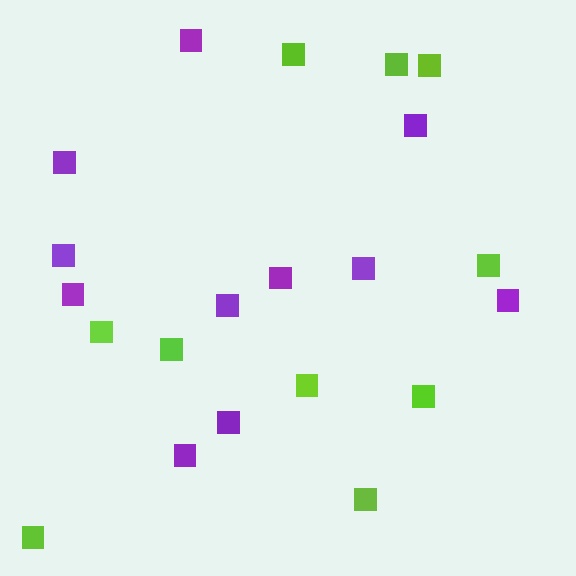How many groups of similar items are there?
There are 2 groups: one group of lime squares (10) and one group of purple squares (11).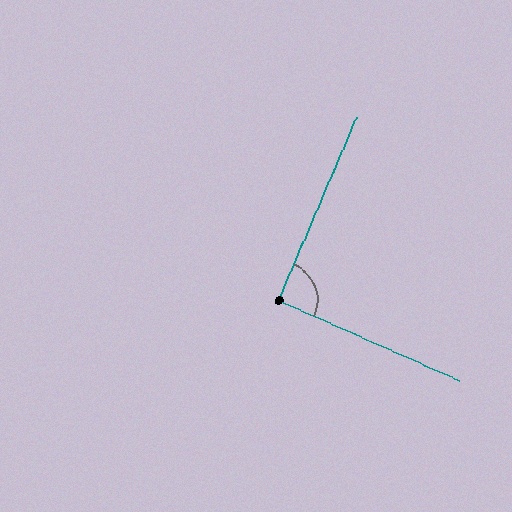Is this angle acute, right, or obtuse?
It is approximately a right angle.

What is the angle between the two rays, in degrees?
Approximately 91 degrees.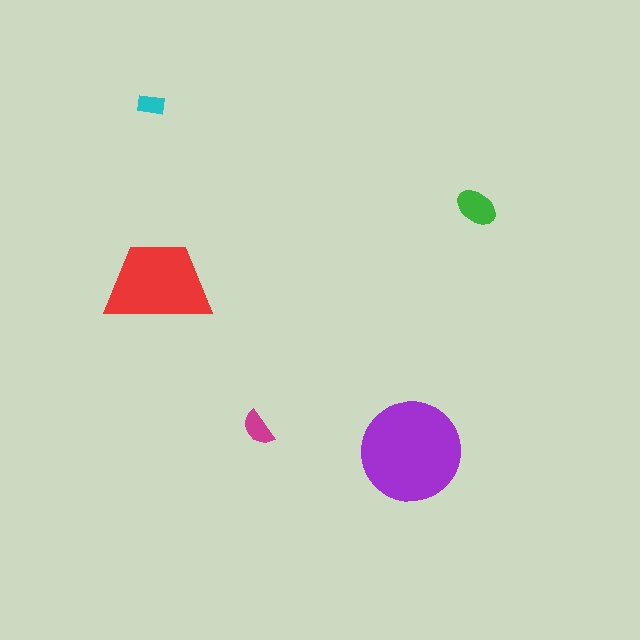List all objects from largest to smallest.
The purple circle, the red trapezoid, the green ellipse, the magenta semicircle, the cyan rectangle.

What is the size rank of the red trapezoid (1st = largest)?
2nd.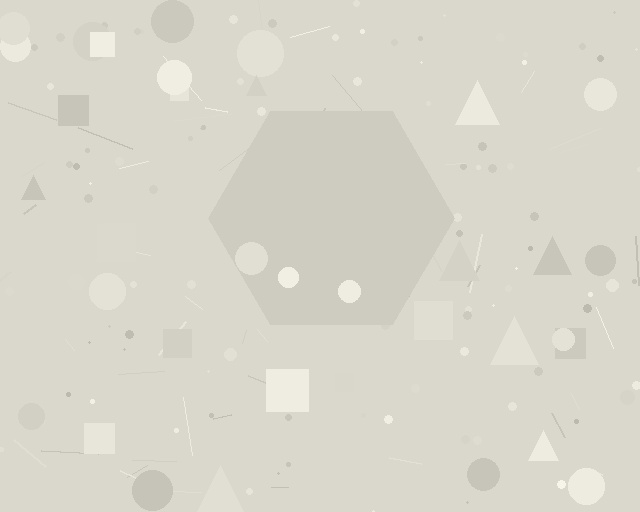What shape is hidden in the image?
A hexagon is hidden in the image.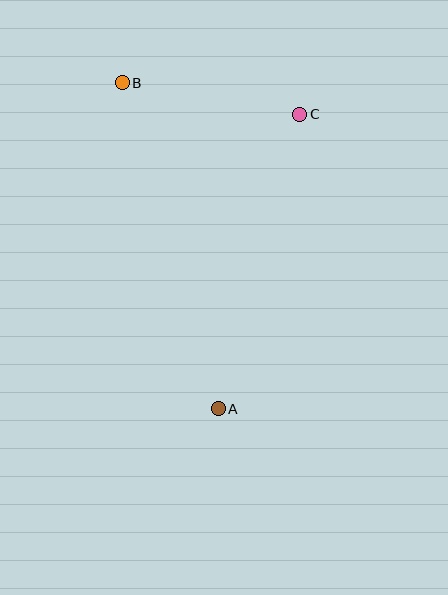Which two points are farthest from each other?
Points A and B are farthest from each other.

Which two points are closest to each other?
Points B and C are closest to each other.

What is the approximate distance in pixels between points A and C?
The distance between A and C is approximately 306 pixels.